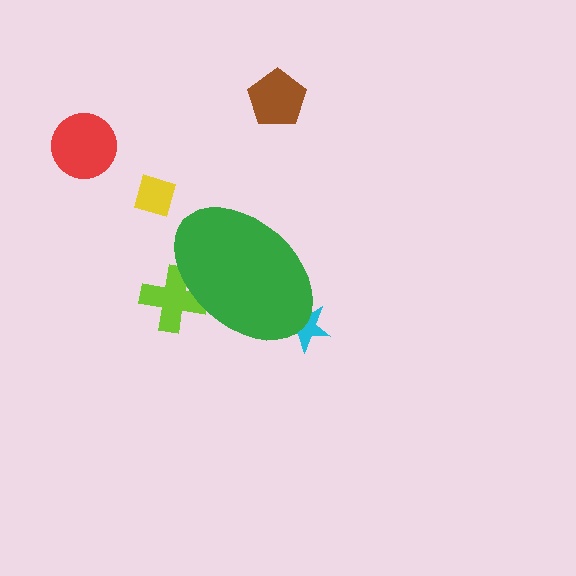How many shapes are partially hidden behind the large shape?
2 shapes are partially hidden.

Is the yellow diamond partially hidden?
No, the yellow diamond is fully visible.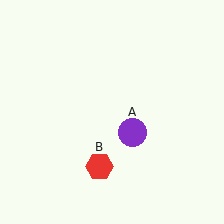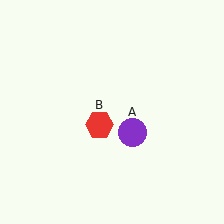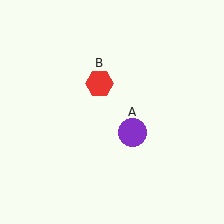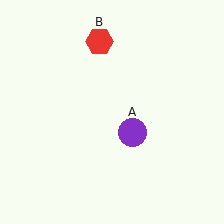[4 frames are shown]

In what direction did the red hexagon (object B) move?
The red hexagon (object B) moved up.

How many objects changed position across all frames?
1 object changed position: red hexagon (object B).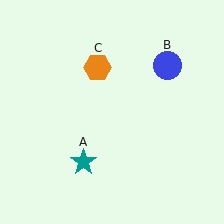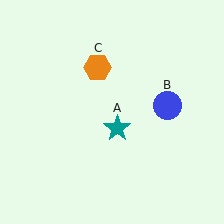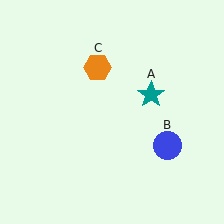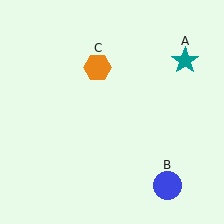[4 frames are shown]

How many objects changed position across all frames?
2 objects changed position: teal star (object A), blue circle (object B).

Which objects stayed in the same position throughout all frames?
Orange hexagon (object C) remained stationary.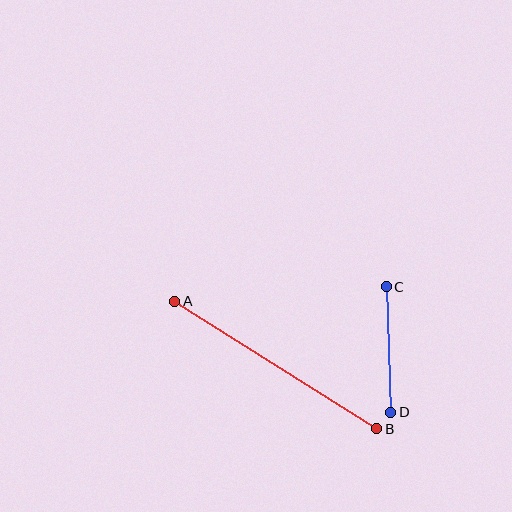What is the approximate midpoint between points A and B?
The midpoint is at approximately (276, 365) pixels.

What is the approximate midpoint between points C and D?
The midpoint is at approximately (389, 349) pixels.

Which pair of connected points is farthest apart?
Points A and B are farthest apart.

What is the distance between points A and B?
The distance is approximately 239 pixels.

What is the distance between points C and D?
The distance is approximately 126 pixels.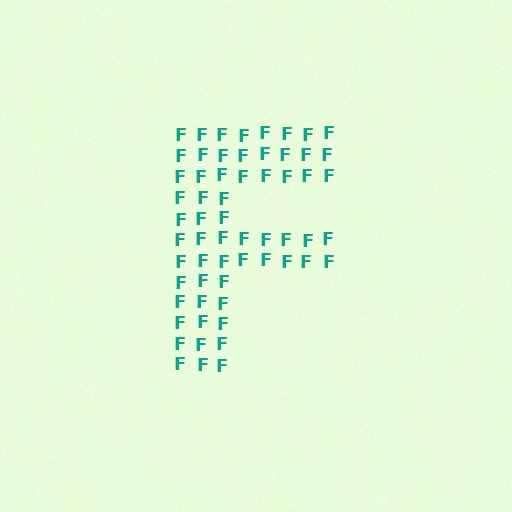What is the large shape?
The large shape is the letter F.